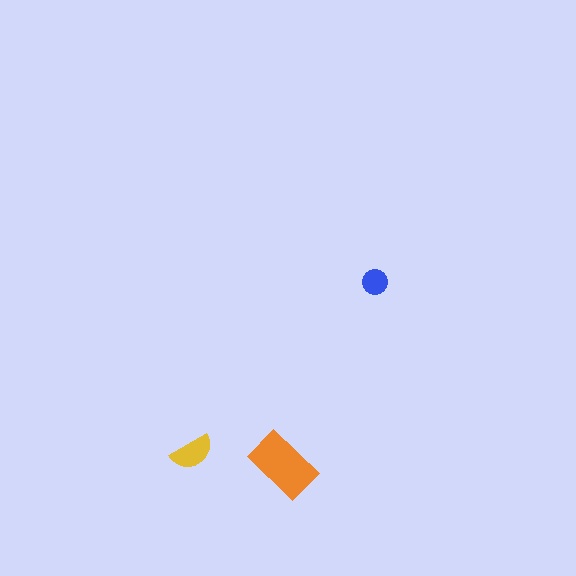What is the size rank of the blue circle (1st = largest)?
3rd.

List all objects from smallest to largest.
The blue circle, the yellow semicircle, the orange rectangle.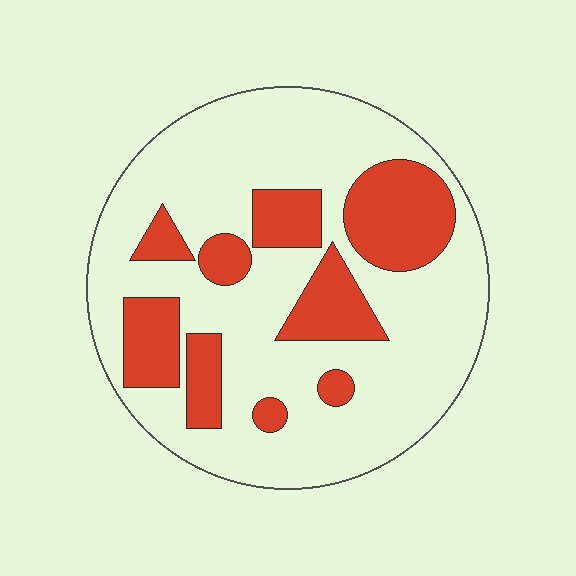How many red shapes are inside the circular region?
9.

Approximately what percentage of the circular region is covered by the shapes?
Approximately 25%.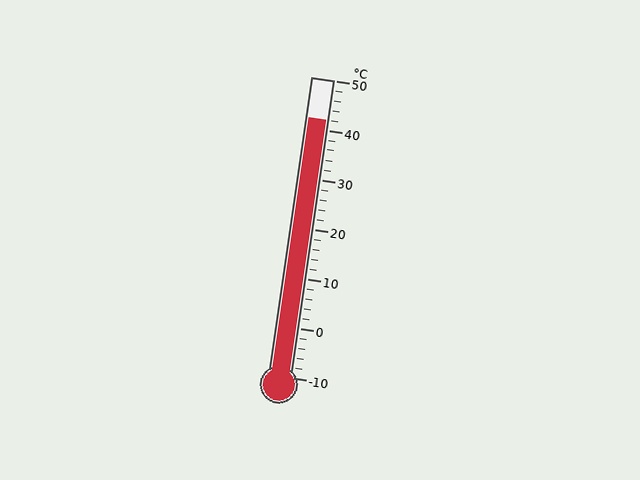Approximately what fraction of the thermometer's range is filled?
The thermometer is filled to approximately 85% of its range.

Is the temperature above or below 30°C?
The temperature is above 30°C.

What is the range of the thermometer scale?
The thermometer scale ranges from -10°C to 50°C.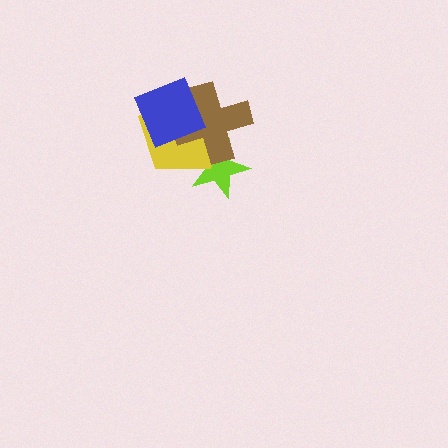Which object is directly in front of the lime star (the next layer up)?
The yellow pentagon is directly in front of the lime star.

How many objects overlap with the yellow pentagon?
3 objects overlap with the yellow pentagon.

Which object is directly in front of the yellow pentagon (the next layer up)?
The brown cross is directly in front of the yellow pentagon.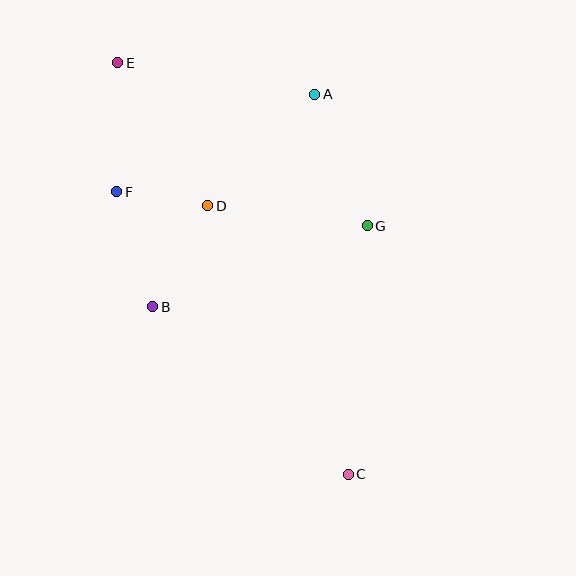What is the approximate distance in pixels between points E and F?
The distance between E and F is approximately 129 pixels.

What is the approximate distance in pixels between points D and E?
The distance between D and E is approximately 169 pixels.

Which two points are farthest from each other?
Points C and E are farthest from each other.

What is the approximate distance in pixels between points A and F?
The distance between A and F is approximately 221 pixels.